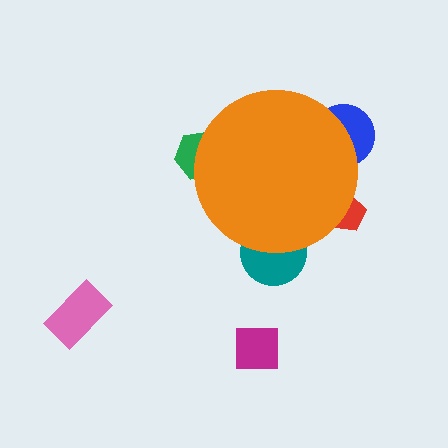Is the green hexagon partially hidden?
Yes, the green hexagon is partially hidden behind the orange circle.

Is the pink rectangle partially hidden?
No, the pink rectangle is fully visible.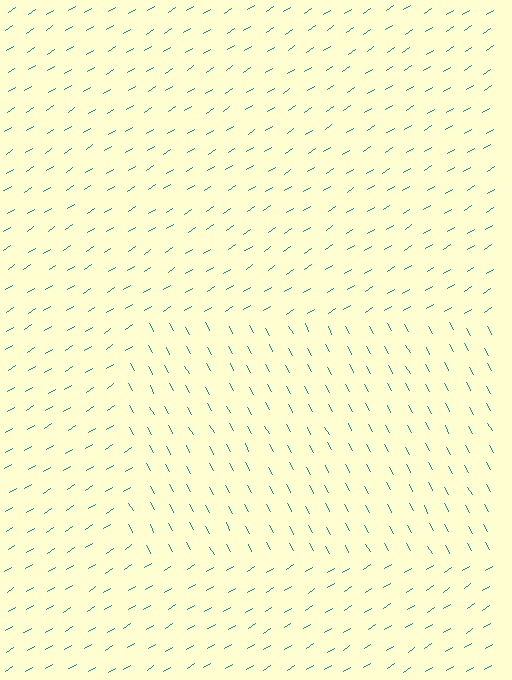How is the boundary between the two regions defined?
The boundary is defined purely by a change in line orientation (approximately 87 degrees difference). All lines are the same color and thickness.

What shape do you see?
I see a rectangle.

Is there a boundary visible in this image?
Yes, there is a texture boundary formed by a change in line orientation.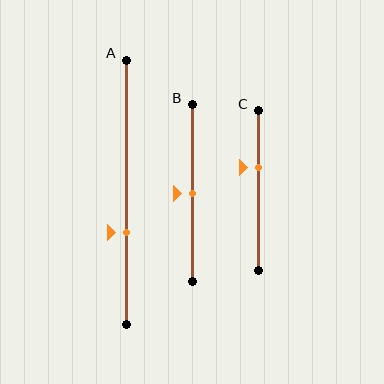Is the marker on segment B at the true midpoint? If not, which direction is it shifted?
Yes, the marker on segment B is at the true midpoint.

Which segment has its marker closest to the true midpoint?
Segment B has its marker closest to the true midpoint.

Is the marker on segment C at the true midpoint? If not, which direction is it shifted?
No, the marker on segment C is shifted upward by about 15% of the segment length.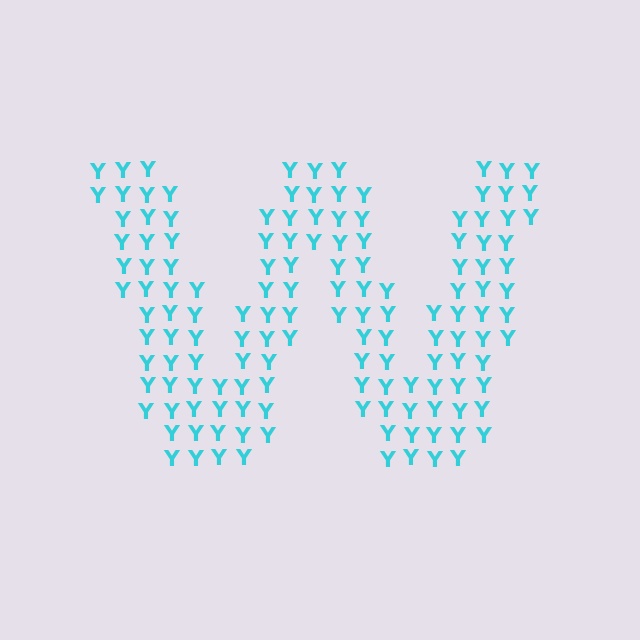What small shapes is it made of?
It is made of small letter Y's.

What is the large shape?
The large shape is the letter W.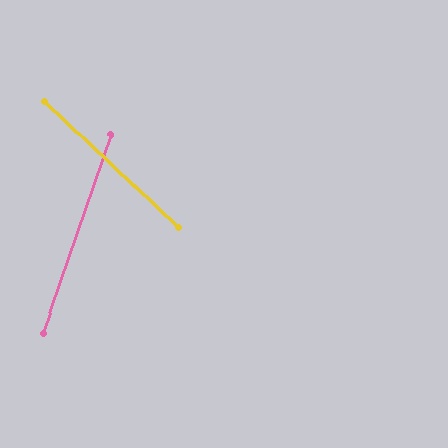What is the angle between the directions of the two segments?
Approximately 66 degrees.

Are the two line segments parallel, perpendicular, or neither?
Neither parallel nor perpendicular — they differ by about 66°.